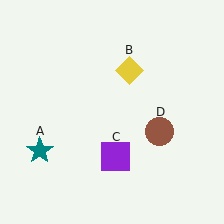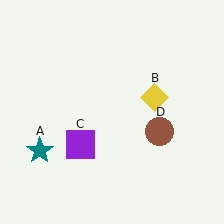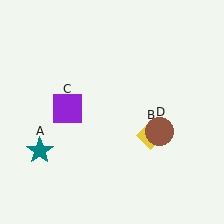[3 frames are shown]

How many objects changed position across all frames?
2 objects changed position: yellow diamond (object B), purple square (object C).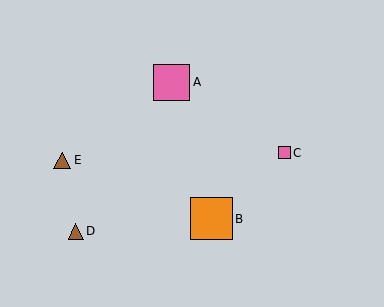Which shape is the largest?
The orange square (labeled B) is the largest.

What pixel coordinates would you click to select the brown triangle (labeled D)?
Click at (76, 231) to select the brown triangle D.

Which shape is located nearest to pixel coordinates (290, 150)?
The pink square (labeled C) at (284, 153) is nearest to that location.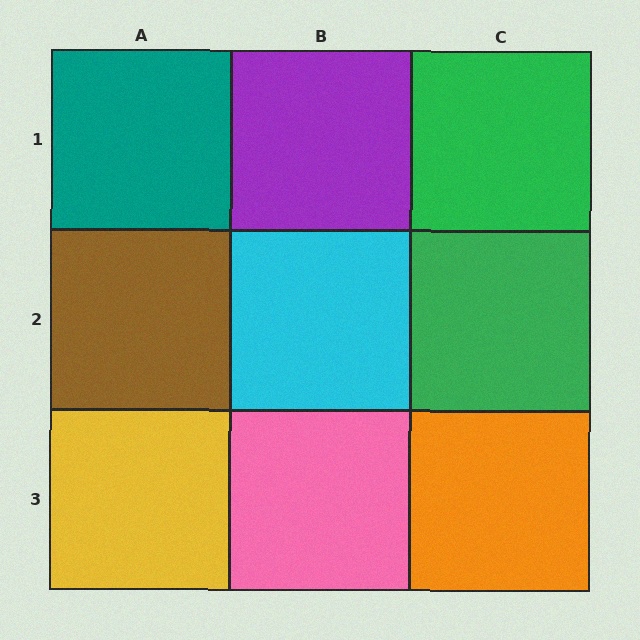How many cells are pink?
1 cell is pink.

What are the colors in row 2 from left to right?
Brown, cyan, green.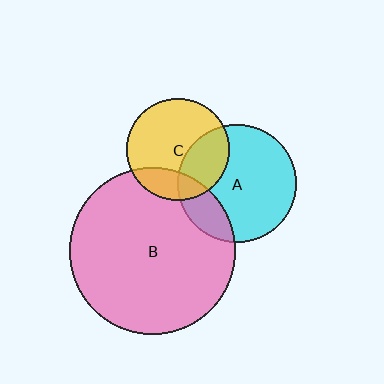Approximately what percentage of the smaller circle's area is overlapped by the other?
Approximately 30%.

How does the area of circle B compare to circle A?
Approximately 2.0 times.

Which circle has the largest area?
Circle B (pink).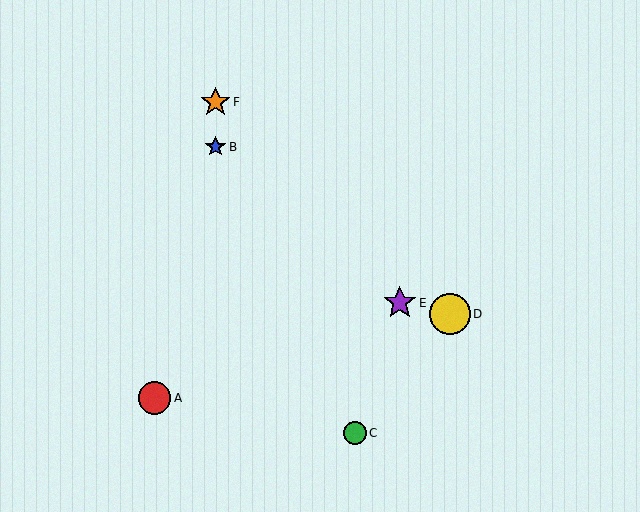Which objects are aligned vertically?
Objects B, F are aligned vertically.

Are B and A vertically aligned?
No, B is at x≈216 and A is at x≈155.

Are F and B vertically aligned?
Yes, both are at x≈216.